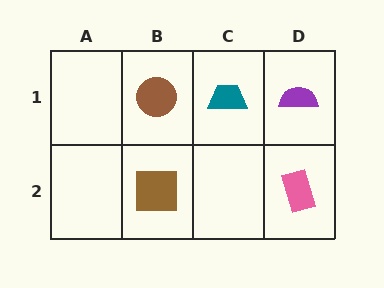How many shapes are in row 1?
3 shapes.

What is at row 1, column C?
A teal trapezoid.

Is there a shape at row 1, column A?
No, that cell is empty.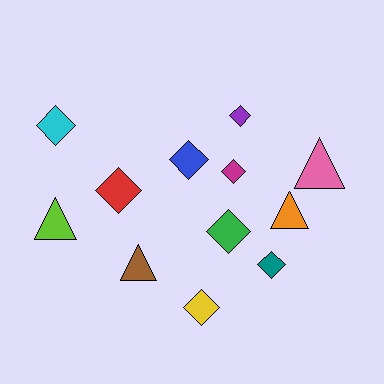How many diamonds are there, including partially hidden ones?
There are 8 diamonds.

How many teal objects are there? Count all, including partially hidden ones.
There is 1 teal object.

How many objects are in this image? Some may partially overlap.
There are 12 objects.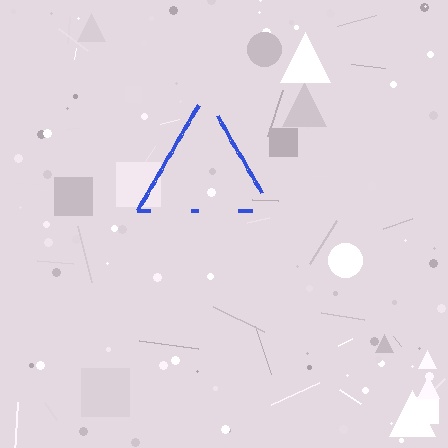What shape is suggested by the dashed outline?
The dashed outline suggests a triangle.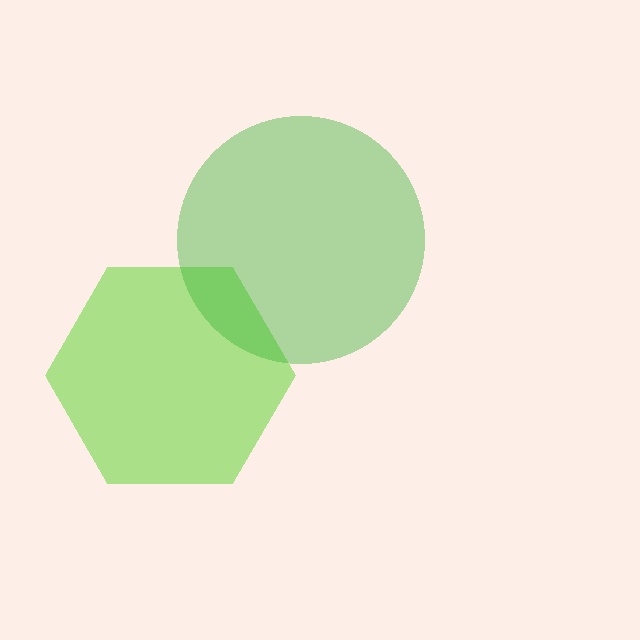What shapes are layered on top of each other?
The layered shapes are: a lime hexagon, a green circle.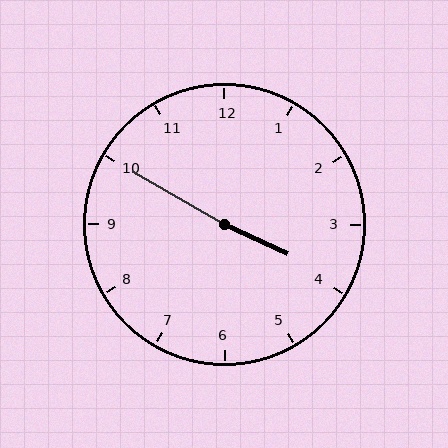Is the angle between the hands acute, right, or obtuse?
It is obtuse.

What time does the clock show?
3:50.